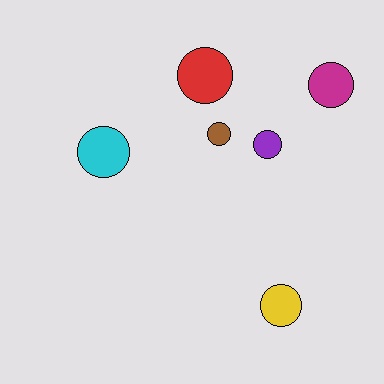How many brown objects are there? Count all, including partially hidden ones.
There is 1 brown object.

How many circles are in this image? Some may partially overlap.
There are 6 circles.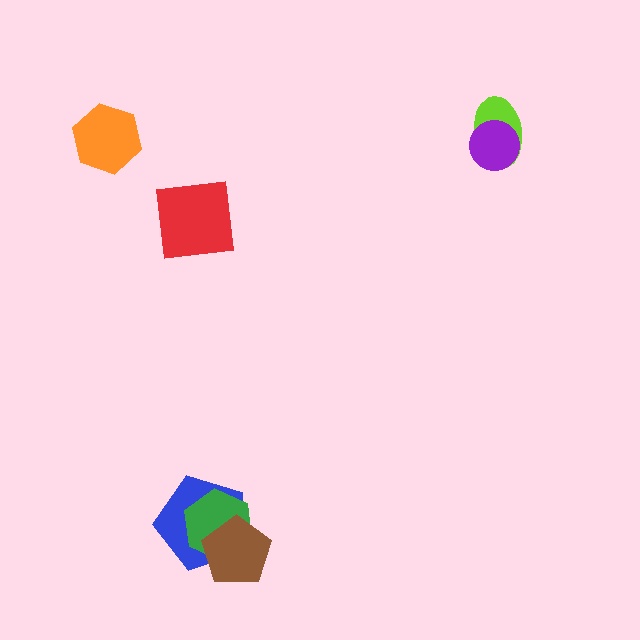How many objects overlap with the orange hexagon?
0 objects overlap with the orange hexagon.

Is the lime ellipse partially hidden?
Yes, it is partially covered by another shape.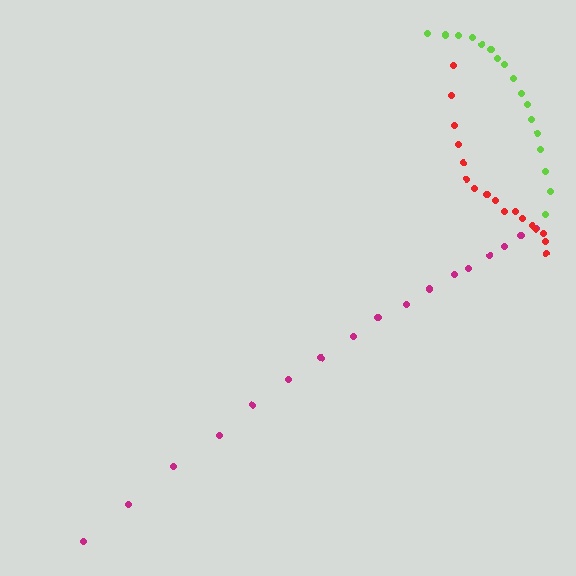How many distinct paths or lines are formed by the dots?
There are 3 distinct paths.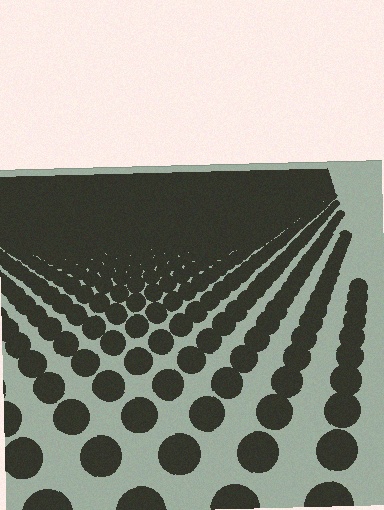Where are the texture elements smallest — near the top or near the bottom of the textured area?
Near the top.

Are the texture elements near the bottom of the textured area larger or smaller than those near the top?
Larger. Near the bottom, elements are closer to the viewer and appear at a bigger on-screen size.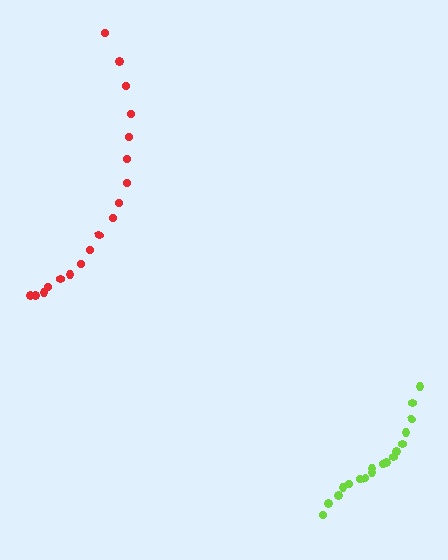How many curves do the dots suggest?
There are 2 distinct paths.